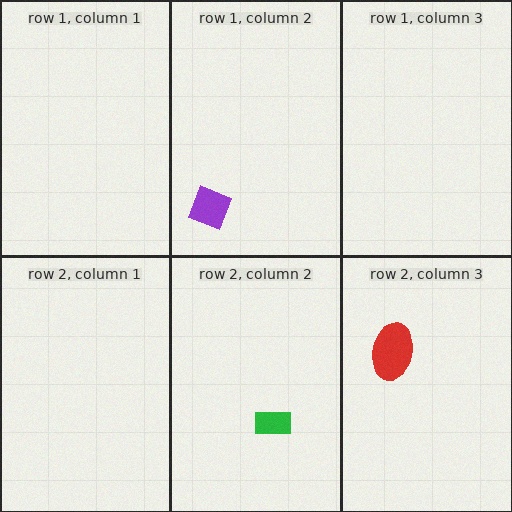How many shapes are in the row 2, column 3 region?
1.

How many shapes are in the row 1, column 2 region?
1.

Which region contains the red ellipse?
The row 2, column 3 region.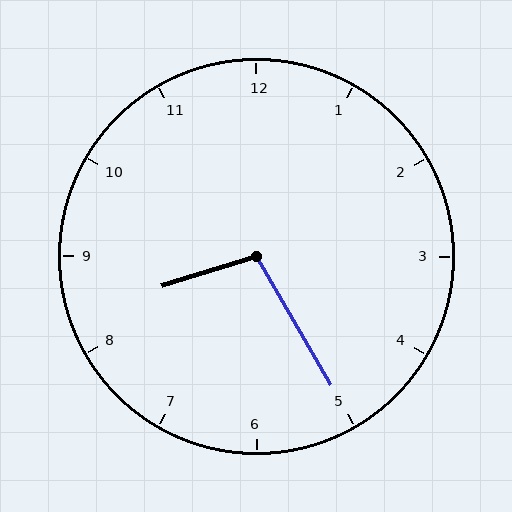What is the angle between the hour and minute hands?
Approximately 102 degrees.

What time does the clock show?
8:25.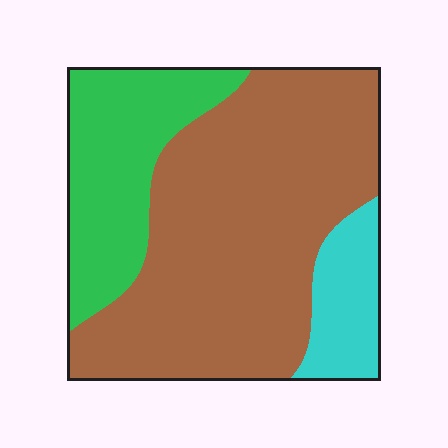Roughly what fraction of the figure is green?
Green covers 25% of the figure.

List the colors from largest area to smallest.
From largest to smallest: brown, green, cyan.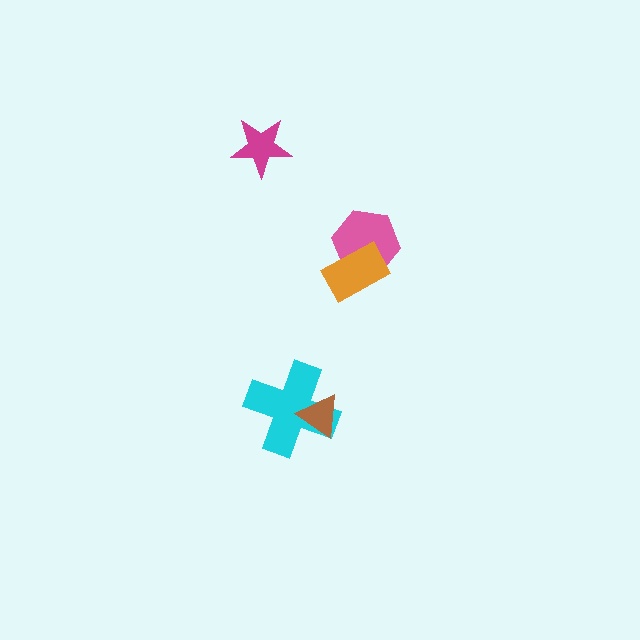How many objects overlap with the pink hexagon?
1 object overlaps with the pink hexagon.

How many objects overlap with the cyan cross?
1 object overlaps with the cyan cross.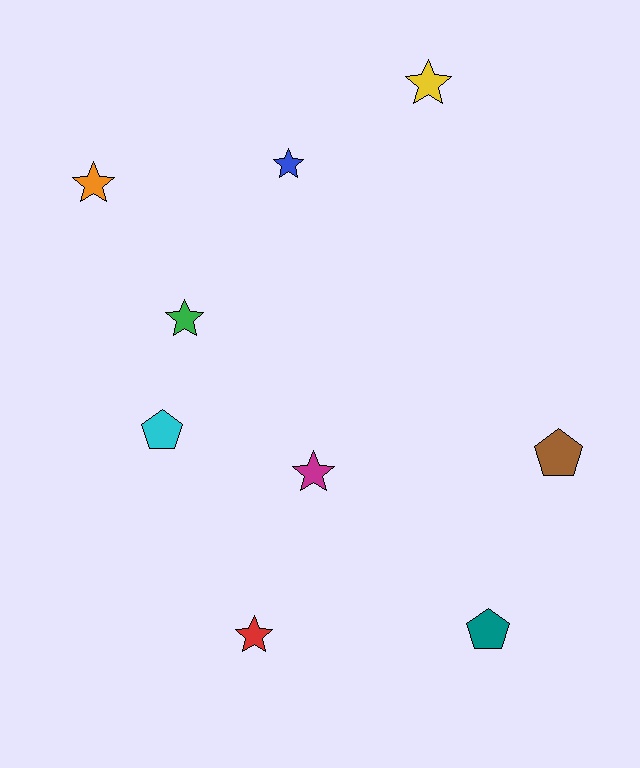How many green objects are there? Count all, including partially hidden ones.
There is 1 green object.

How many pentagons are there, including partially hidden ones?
There are 3 pentagons.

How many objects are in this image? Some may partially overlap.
There are 9 objects.